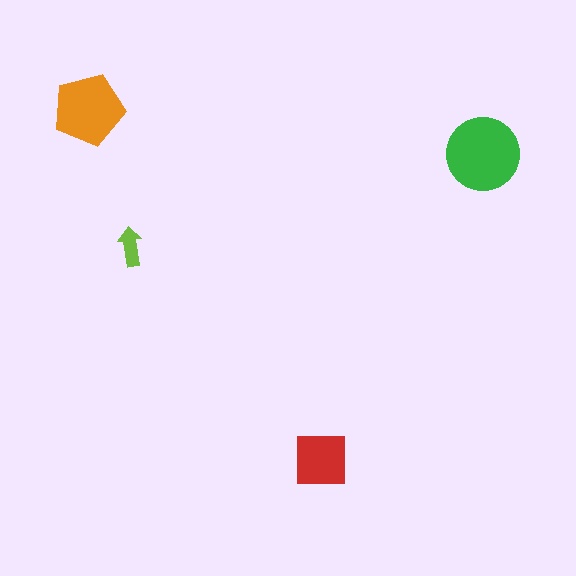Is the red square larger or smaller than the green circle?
Smaller.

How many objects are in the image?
There are 4 objects in the image.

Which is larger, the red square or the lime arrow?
The red square.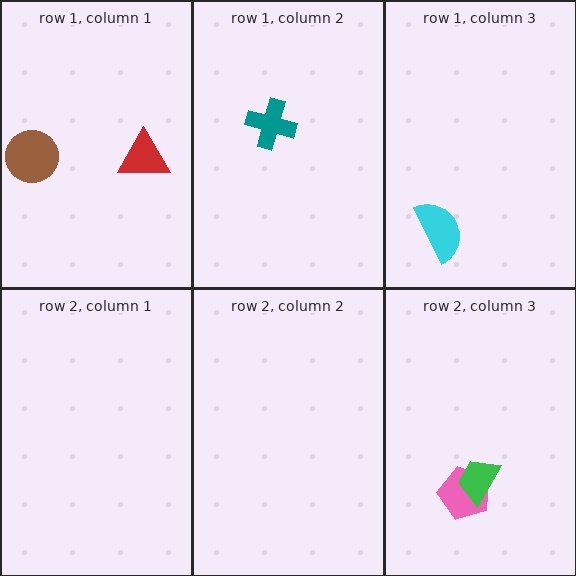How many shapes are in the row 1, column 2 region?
1.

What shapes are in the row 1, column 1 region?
The brown circle, the red triangle.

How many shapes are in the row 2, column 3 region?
2.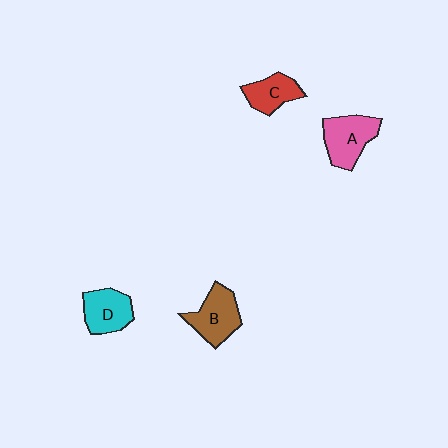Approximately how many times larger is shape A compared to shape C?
Approximately 1.4 times.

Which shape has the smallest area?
Shape C (red).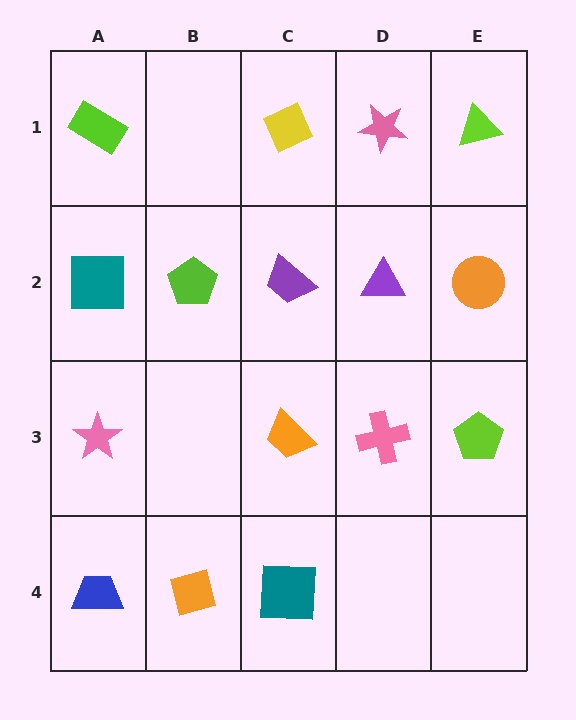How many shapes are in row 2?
5 shapes.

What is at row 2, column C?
A purple trapezoid.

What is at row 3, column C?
An orange trapezoid.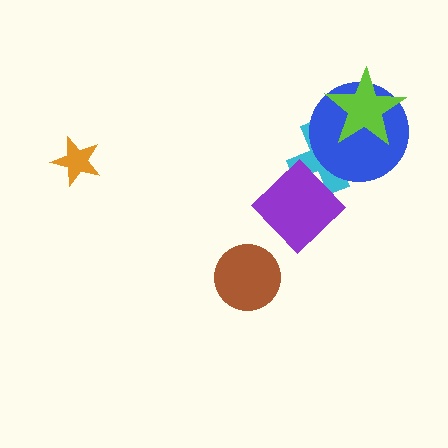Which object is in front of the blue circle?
The lime star is in front of the blue circle.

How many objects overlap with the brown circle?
0 objects overlap with the brown circle.